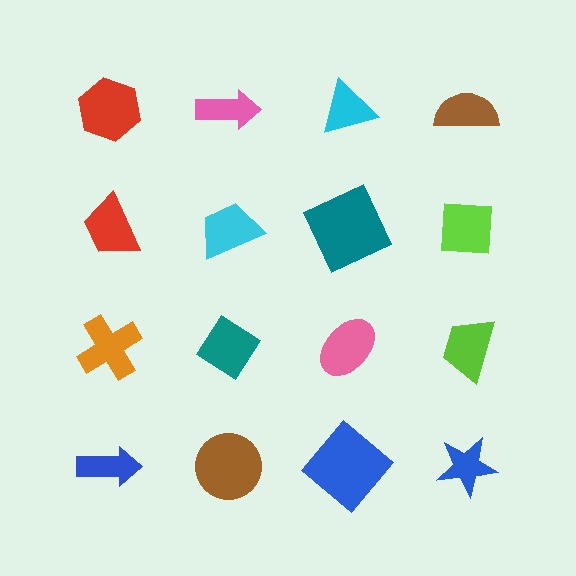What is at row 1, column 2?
A pink arrow.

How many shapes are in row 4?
4 shapes.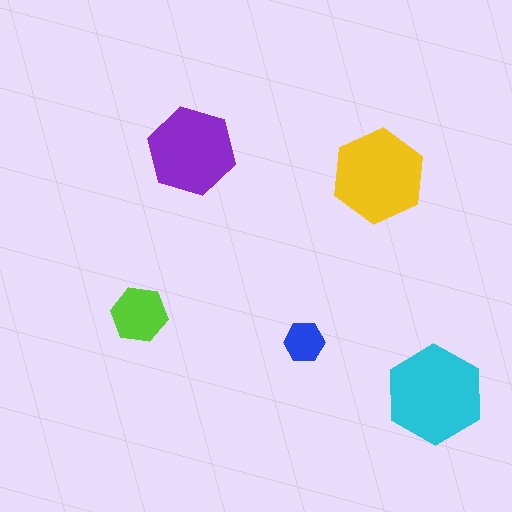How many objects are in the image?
There are 5 objects in the image.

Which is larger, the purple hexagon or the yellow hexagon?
The yellow one.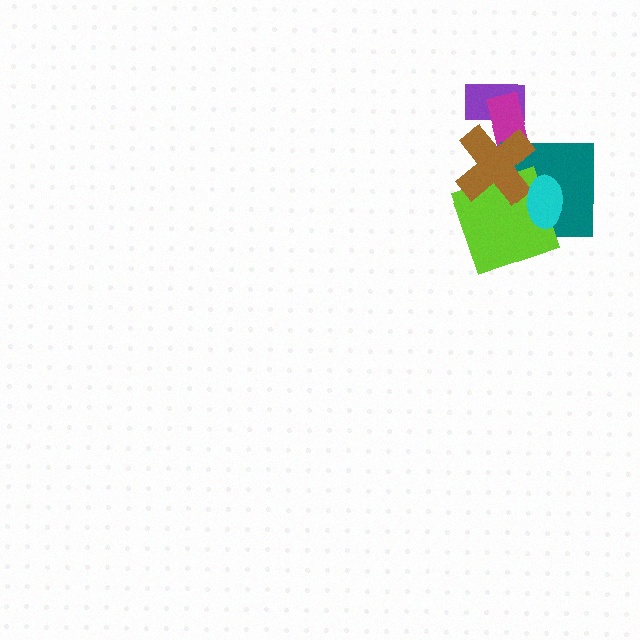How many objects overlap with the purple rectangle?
2 objects overlap with the purple rectangle.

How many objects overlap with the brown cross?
5 objects overlap with the brown cross.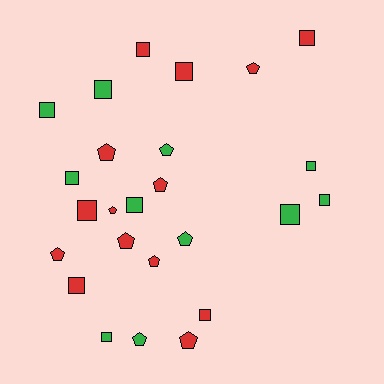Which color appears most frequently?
Red, with 14 objects.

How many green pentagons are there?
There are 3 green pentagons.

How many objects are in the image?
There are 25 objects.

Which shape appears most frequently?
Square, with 14 objects.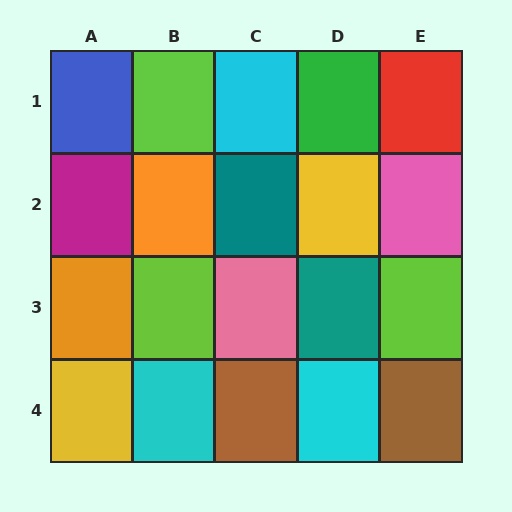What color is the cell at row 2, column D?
Yellow.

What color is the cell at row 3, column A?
Orange.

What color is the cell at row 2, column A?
Magenta.